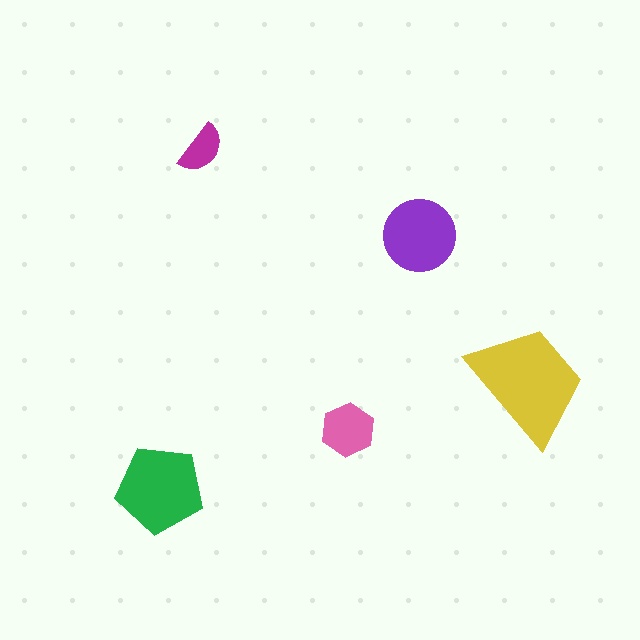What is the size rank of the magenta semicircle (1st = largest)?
5th.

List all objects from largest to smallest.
The yellow trapezoid, the green pentagon, the purple circle, the pink hexagon, the magenta semicircle.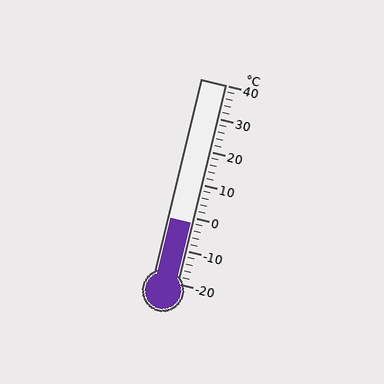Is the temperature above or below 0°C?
The temperature is below 0°C.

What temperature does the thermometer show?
The thermometer shows approximately -2°C.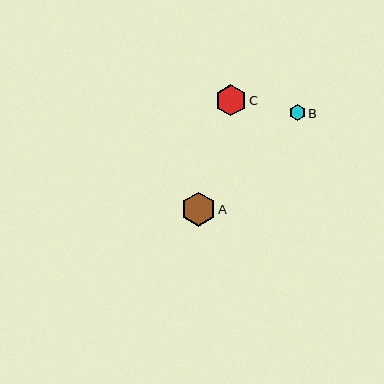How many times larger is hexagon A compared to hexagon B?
Hexagon A is approximately 2.1 times the size of hexagon B.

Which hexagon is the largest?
Hexagon A is the largest with a size of approximately 34 pixels.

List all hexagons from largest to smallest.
From largest to smallest: A, C, B.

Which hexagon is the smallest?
Hexagon B is the smallest with a size of approximately 16 pixels.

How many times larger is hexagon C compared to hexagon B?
Hexagon C is approximately 1.9 times the size of hexagon B.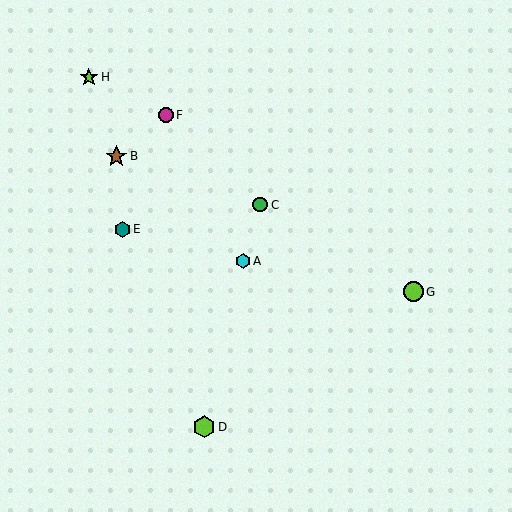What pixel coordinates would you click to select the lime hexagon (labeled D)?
Click at (204, 427) to select the lime hexagon D.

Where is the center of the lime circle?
The center of the lime circle is at (413, 292).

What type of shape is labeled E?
Shape E is a teal hexagon.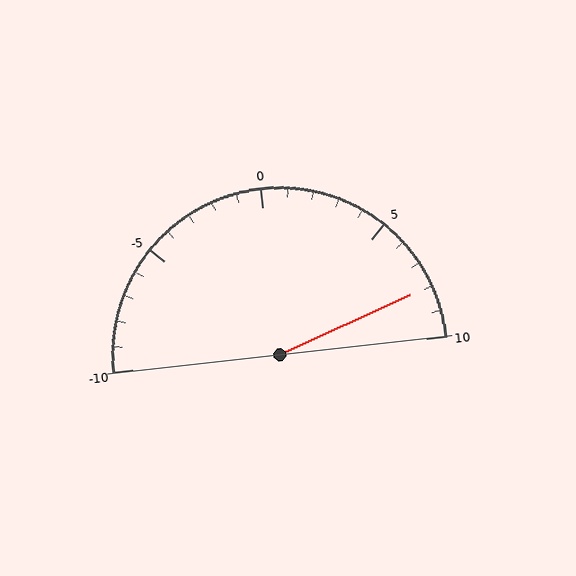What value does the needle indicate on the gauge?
The needle indicates approximately 8.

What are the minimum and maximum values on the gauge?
The gauge ranges from -10 to 10.